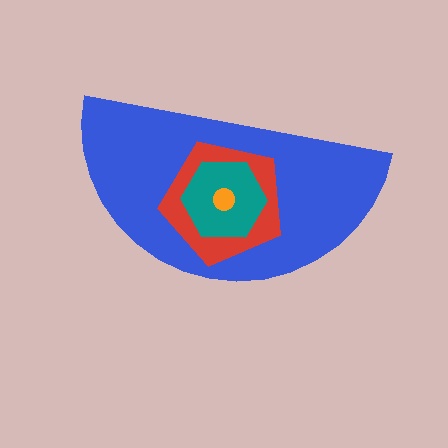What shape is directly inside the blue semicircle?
The red pentagon.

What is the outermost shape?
The blue semicircle.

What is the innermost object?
The orange circle.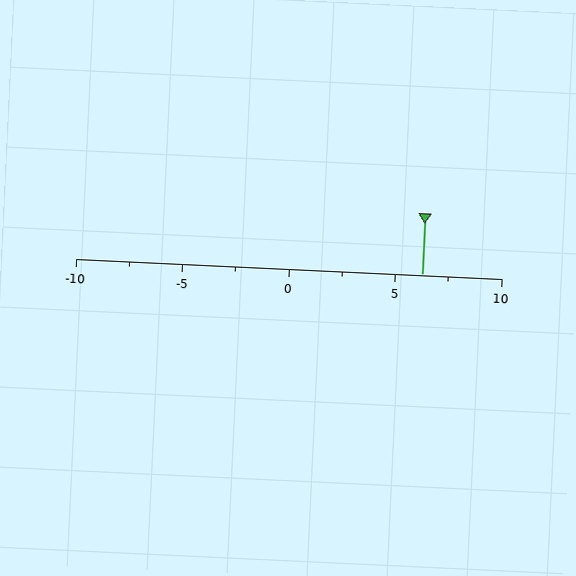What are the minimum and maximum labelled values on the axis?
The axis runs from -10 to 10.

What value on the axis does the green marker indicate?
The marker indicates approximately 6.2.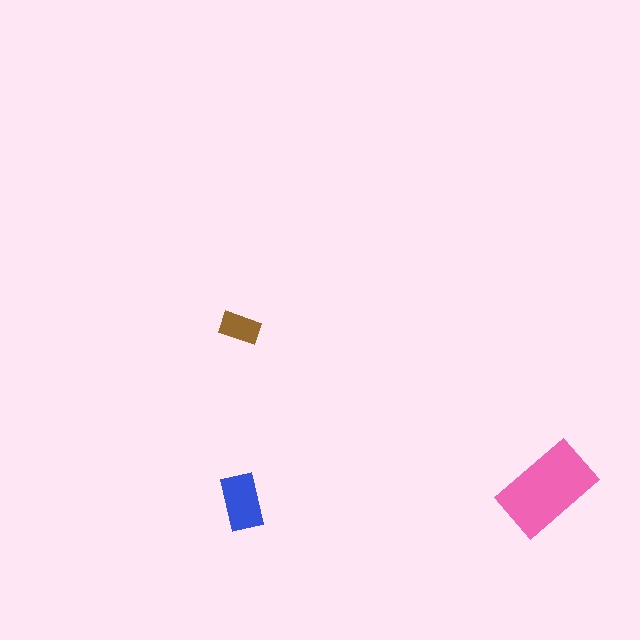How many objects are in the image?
There are 3 objects in the image.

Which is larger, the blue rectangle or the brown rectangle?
The blue one.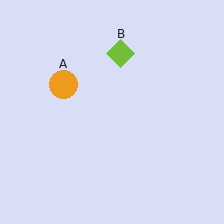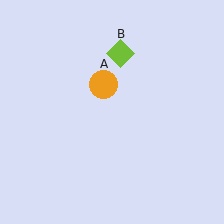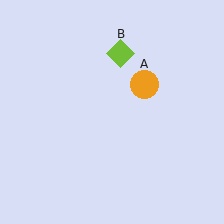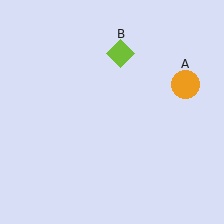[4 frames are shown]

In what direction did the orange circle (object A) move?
The orange circle (object A) moved right.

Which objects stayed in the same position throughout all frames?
Lime diamond (object B) remained stationary.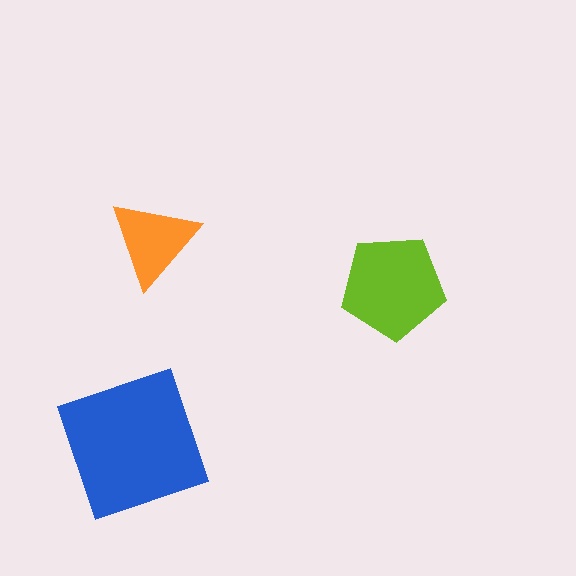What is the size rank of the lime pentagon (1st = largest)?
2nd.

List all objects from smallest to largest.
The orange triangle, the lime pentagon, the blue square.